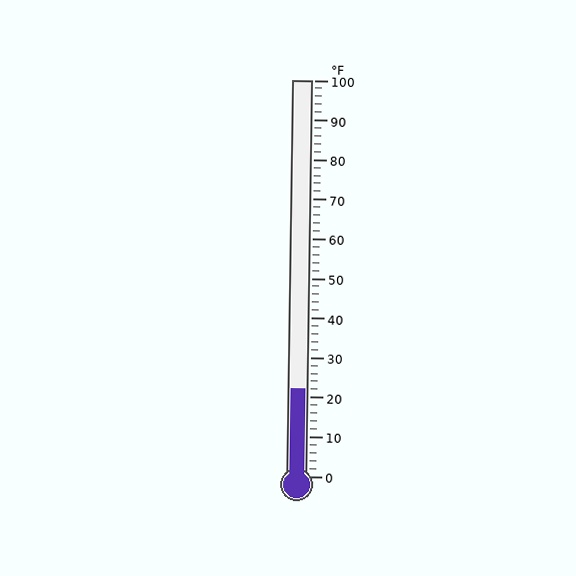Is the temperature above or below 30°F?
The temperature is below 30°F.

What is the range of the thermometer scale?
The thermometer scale ranges from 0°F to 100°F.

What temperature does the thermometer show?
The thermometer shows approximately 22°F.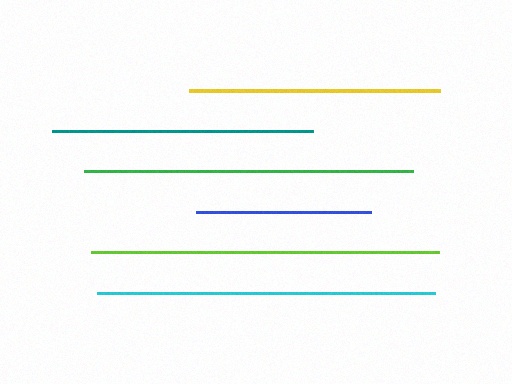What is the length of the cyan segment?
The cyan segment is approximately 338 pixels long.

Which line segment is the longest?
The lime line is the longest at approximately 348 pixels.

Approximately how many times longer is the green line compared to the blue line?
The green line is approximately 1.9 times the length of the blue line.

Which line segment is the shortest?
The blue line is the shortest at approximately 175 pixels.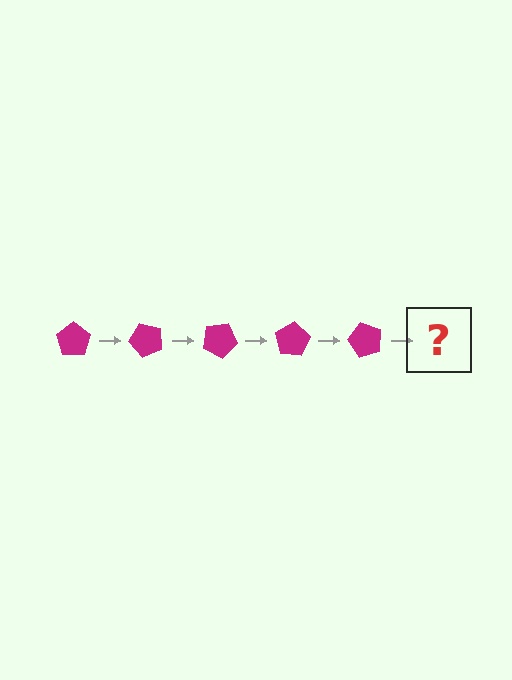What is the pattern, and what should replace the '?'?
The pattern is that the pentagon rotates 50 degrees each step. The '?' should be a magenta pentagon rotated 250 degrees.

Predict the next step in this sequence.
The next step is a magenta pentagon rotated 250 degrees.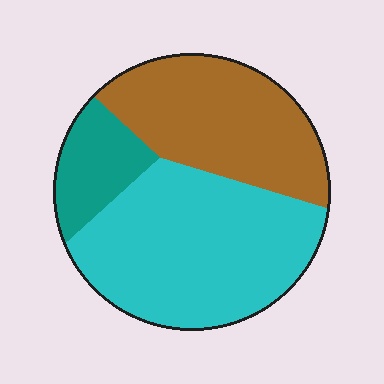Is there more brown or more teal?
Brown.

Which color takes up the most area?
Cyan, at roughly 50%.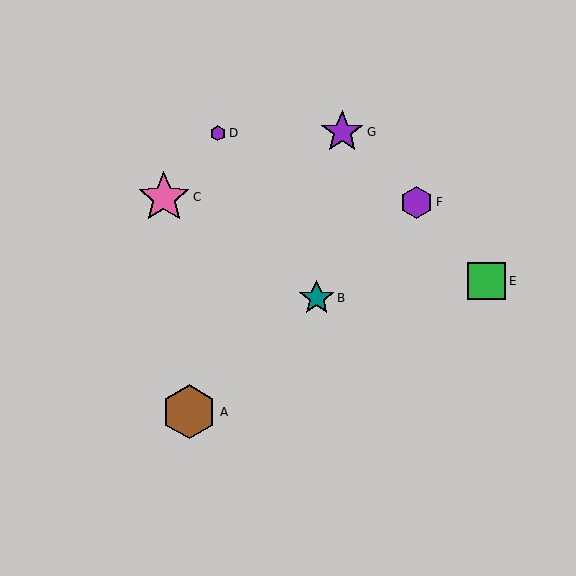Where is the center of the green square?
The center of the green square is at (487, 281).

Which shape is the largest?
The brown hexagon (labeled A) is the largest.